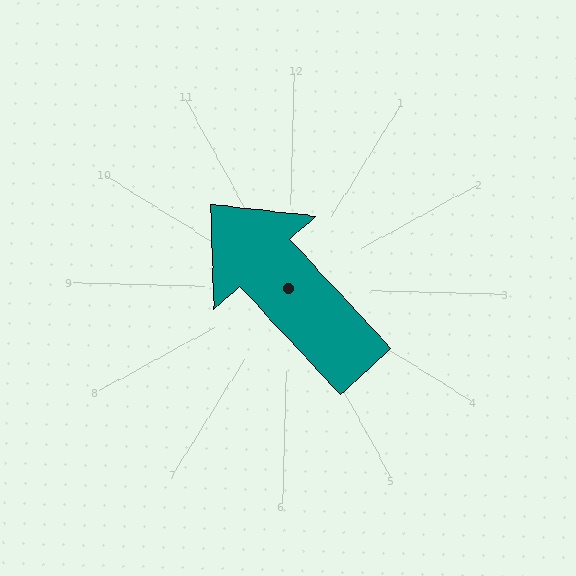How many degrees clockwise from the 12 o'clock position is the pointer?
Approximately 316 degrees.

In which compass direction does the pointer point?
Northwest.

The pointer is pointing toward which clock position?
Roughly 11 o'clock.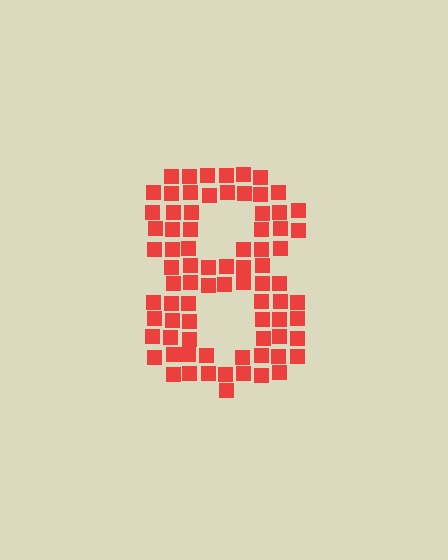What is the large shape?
The large shape is the digit 8.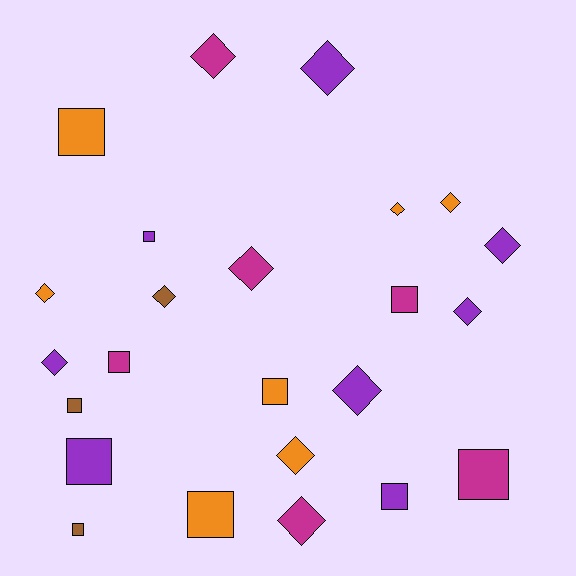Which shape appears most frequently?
Diamond, with 13 objects.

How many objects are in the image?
There are 24 objects.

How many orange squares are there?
There are 3 orange squares.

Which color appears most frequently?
Purple, with 8 objects.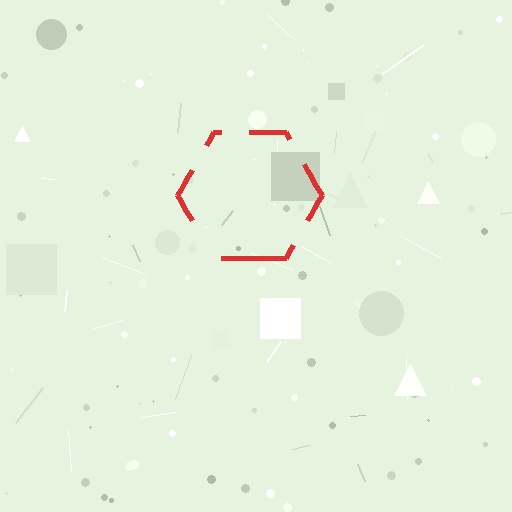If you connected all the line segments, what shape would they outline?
They would outline a hexagon.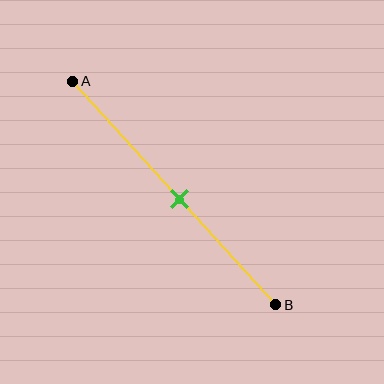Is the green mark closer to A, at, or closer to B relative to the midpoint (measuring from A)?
The green mark is approximately at the midpoint of segment AB.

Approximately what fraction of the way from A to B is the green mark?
The green mark is approximately 55% of the way from A to B.